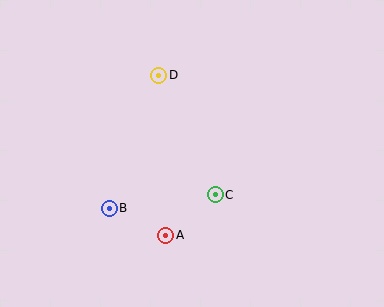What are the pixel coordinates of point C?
Point C is at (215, 195).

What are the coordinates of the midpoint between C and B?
The midpoint between C and B is at (162, 202).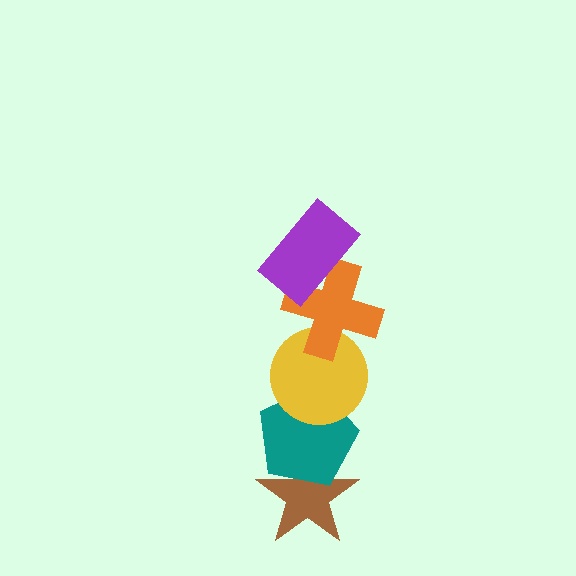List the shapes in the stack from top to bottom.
From top to bottom: the purple rectangle, the orange cross, the yellow circle, the teal pentagon, the brown star.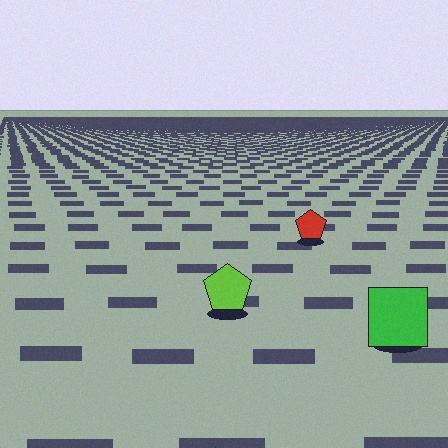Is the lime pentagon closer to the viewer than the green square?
No. The green square is closer — you can tell from the texture gradient: the ground texture is coarser near it.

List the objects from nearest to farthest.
From nearest to farthest: the green square, the lime pentagon, the red pentagon.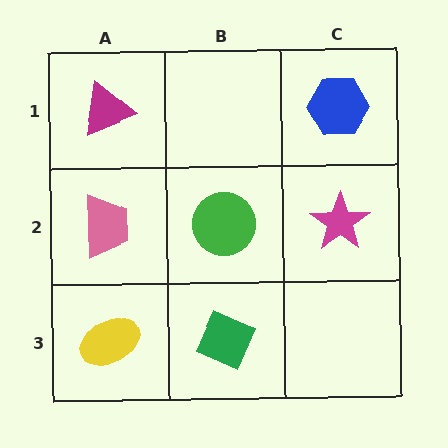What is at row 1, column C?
A blue hexagon.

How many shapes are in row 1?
2 shapes.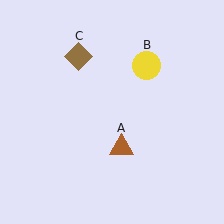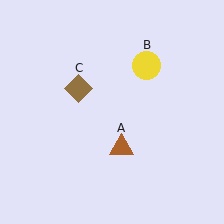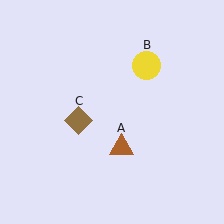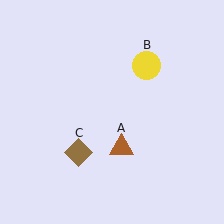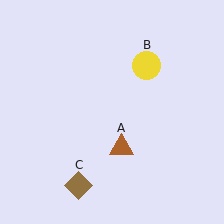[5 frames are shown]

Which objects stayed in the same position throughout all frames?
Brown triangle (object A) and yellow circle (object B) remained stationary.